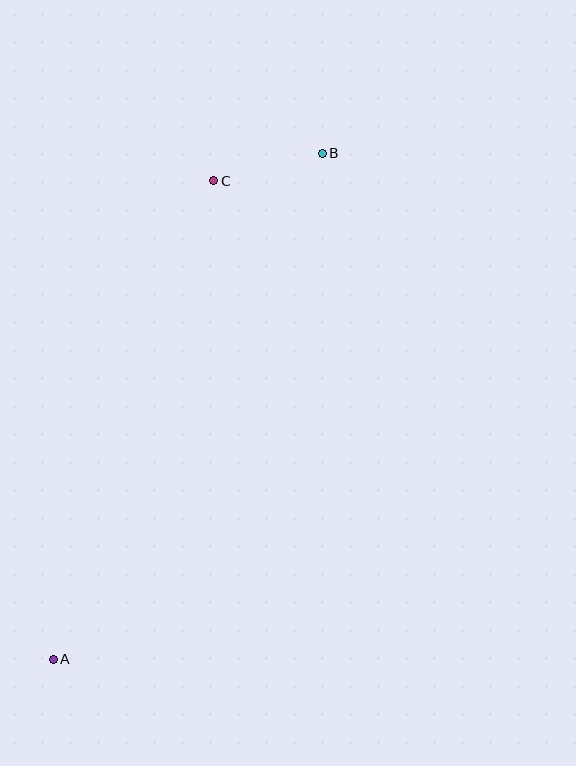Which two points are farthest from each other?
Points A and B are farthest from each other.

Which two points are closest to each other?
Points B and C are closest to each other.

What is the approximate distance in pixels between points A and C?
The distance between A and C is approximately 505 pixels.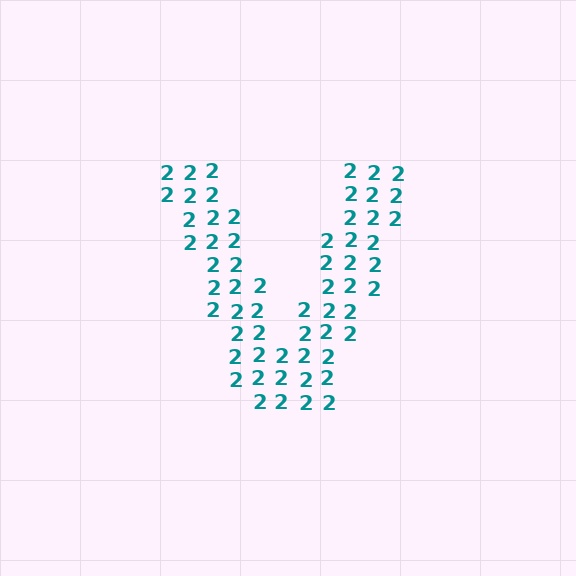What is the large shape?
The large shape is the letter V.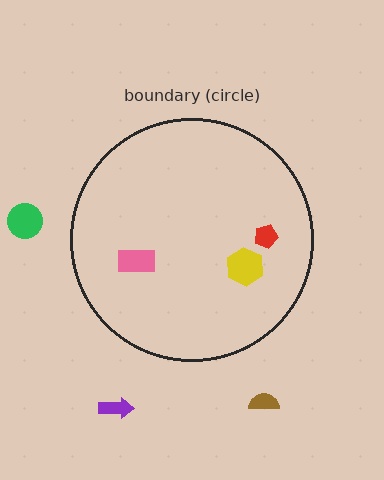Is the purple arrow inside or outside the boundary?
Outside.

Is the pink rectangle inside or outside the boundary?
Inside.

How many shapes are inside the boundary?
3 inside, 3 outside.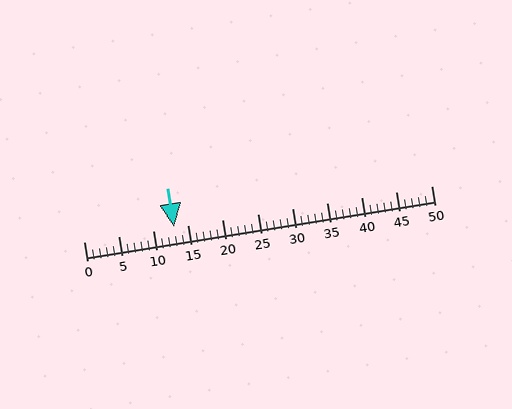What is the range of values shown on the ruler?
The ruler shows values from 0 to 50.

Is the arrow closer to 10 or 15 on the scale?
The arrow is closer to 15.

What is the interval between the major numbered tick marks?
The major tick marks are spaced 5 units apart.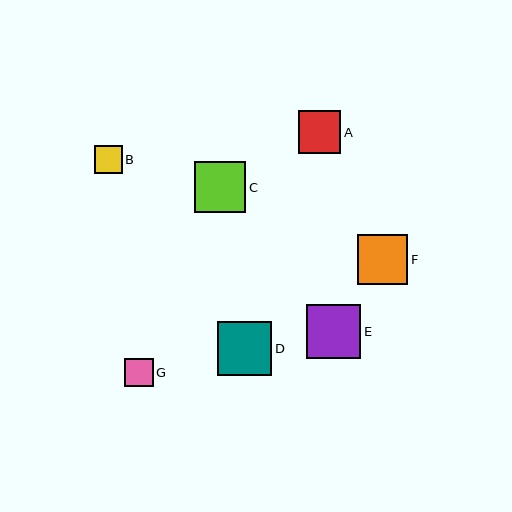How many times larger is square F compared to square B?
Square F is approximately 1.8 times the size of square B.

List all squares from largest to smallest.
From largest to smallest: D, E, C, F, A, G, B.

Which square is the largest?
Square D is the largest with a size of approximately 54 pixels.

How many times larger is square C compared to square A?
Square C is approximately 1.2 times the size of square A.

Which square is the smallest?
Square B is the smallest with a size of approximately 28 pixels.